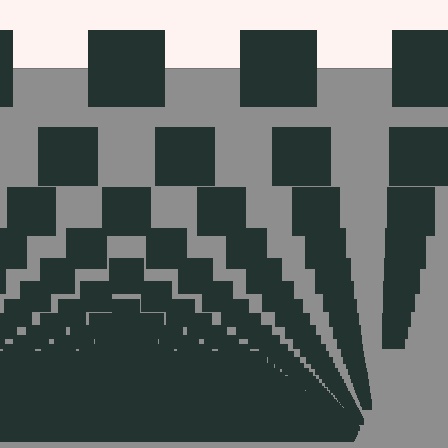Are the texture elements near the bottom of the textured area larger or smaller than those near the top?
Smaller. The gradient is inverted — elements near the bottom are smaller and denser.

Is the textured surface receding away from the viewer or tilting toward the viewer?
The surface appears to tilt toward the viewer. Texture elements get larger and sparser toward the top.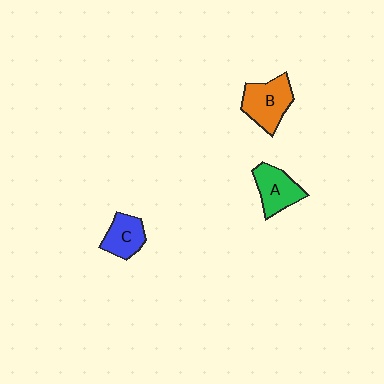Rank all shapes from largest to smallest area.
From largest to smallest: B (orange), A (green), C (blue).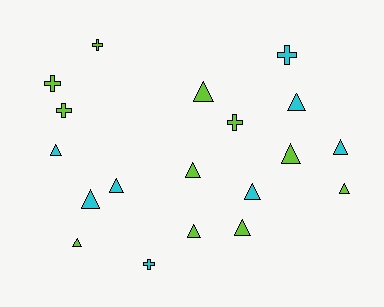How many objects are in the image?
There are 19 objects.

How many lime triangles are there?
There are 7 lime triangles.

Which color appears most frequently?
Lime, with 11 objects.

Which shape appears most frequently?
Triangle, with 13 objects.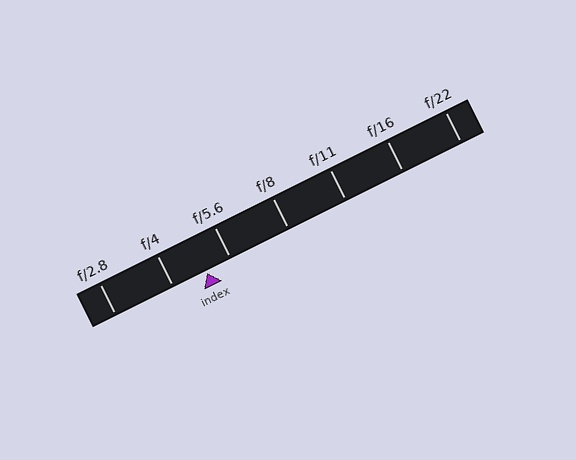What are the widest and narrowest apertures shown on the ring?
The widest aperture shown is f/2.8 and the narrowest is f/22.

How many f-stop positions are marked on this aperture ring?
There are 7 f-stop positions marked.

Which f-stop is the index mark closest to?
The index mark is closest to f/5.6.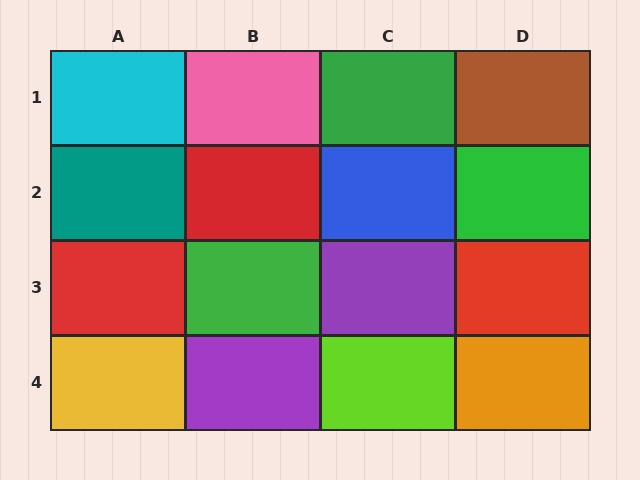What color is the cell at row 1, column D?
Brown.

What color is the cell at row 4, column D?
Orange.